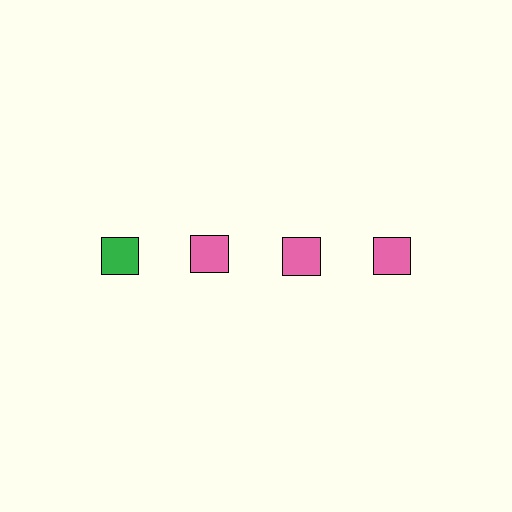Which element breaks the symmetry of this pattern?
The green square in the top row, leftmost column breaks the symmetry. All other shapes are pink squares.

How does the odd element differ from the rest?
It has a different color: green instead of pink.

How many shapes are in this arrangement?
There are 4 shapes arranged in a grid pattern.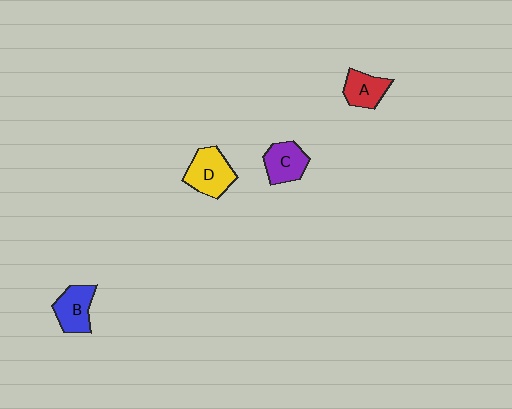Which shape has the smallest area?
Shape A (red).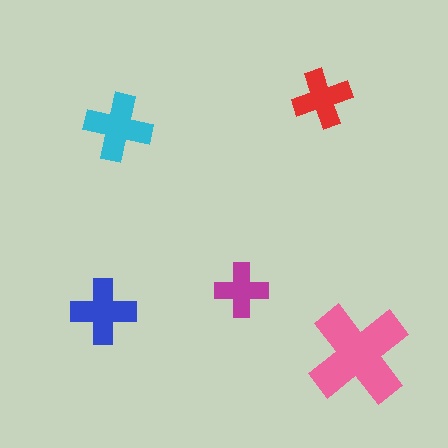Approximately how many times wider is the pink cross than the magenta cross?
About 2 times wider.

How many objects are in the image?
There are 5 objects in the image.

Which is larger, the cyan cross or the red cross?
The cyan one.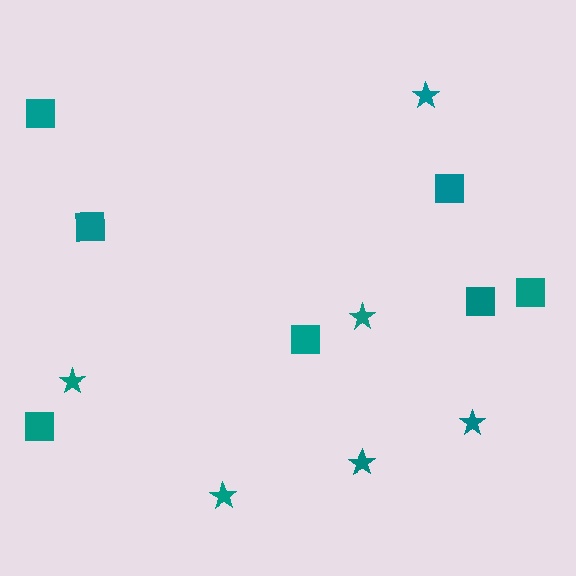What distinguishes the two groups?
There are 2 groups: one group of stars (6) and one group of squares (7).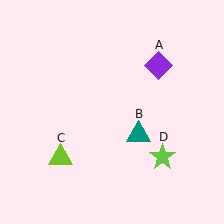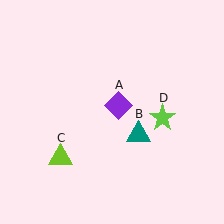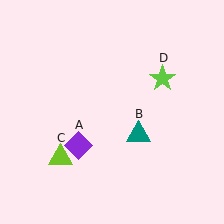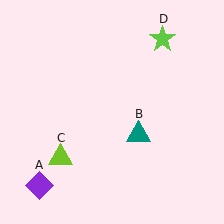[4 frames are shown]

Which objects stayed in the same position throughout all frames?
Teal triangle (object B) and lime triangle (object C) remained stationary.